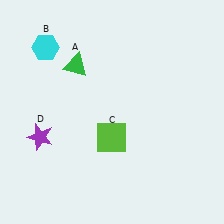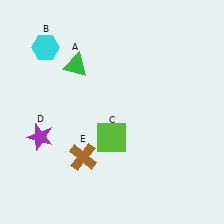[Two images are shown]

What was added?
A brown cross (E) was added in Image 2.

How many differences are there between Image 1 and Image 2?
There is 1 difference between the two images.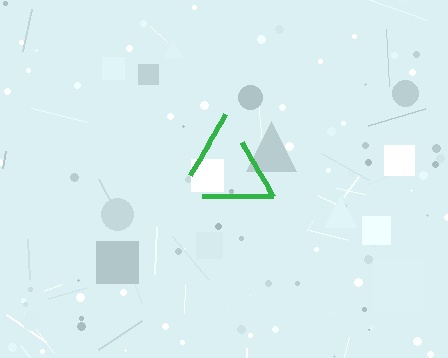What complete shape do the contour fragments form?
The contour fragments form a triangle.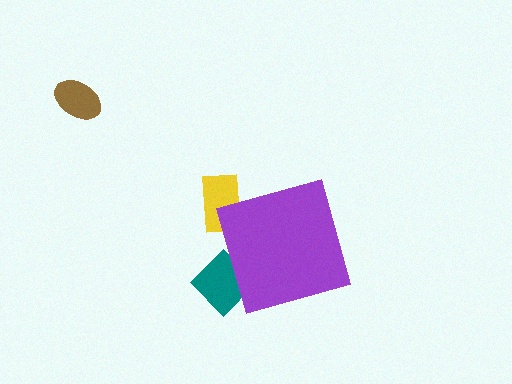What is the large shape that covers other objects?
A purple diamond.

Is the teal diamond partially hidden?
Yes, the teal diamond is partially hidden behind the purple diamond.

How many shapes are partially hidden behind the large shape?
2 shapes are partially hidden.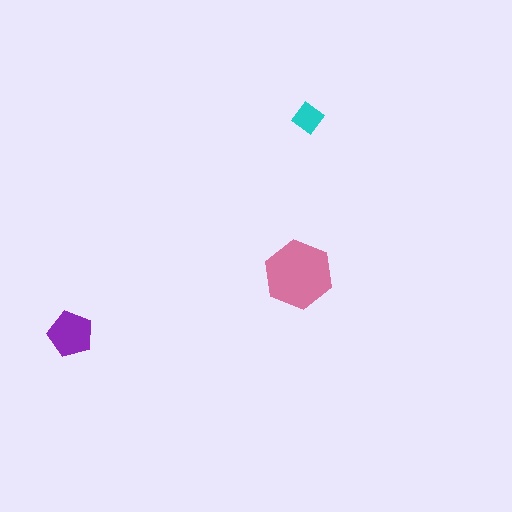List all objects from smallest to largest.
The cyan diamond, the purple pentagon, the pink hexagon.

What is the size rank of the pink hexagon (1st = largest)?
1st.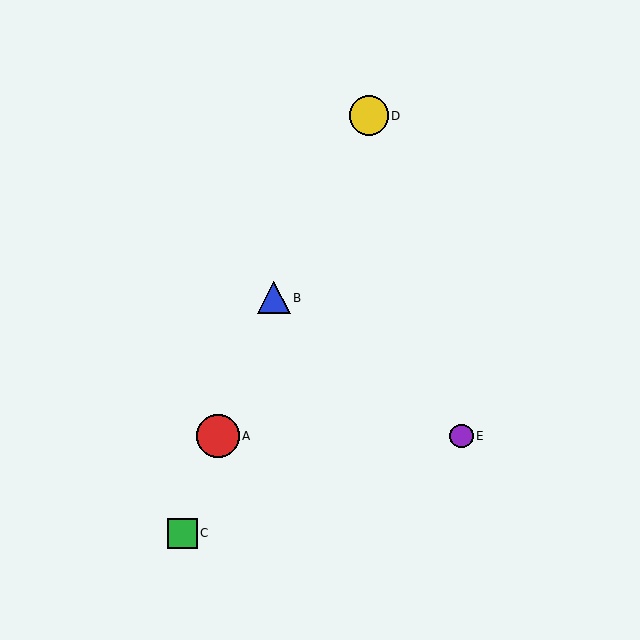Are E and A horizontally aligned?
Yes, both are at y≈436.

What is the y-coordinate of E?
Object E is at y≈436.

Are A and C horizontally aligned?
No, A is at y≈436 and C is at y≈533.